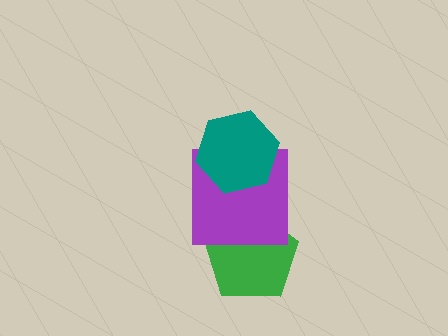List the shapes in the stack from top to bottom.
From top to bottom: the teal hexagon, the purple square, the green pentagon.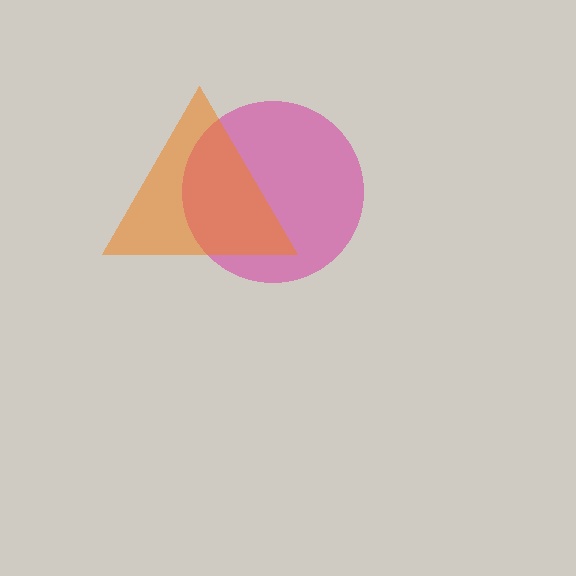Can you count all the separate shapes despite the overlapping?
Yes, there are 2 separate shapes.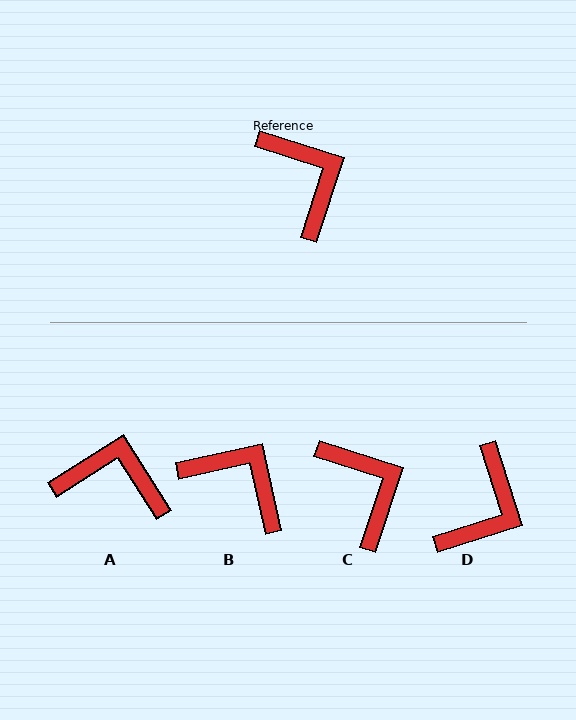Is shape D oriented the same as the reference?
No, it is off by about 54 degrees.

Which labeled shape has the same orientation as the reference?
C.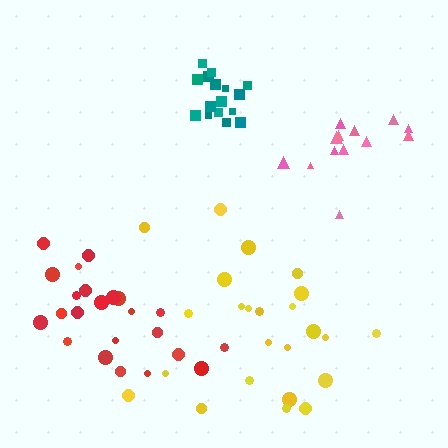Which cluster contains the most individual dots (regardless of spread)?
Yellow (24).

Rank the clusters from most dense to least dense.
teal, red, pink, yellow.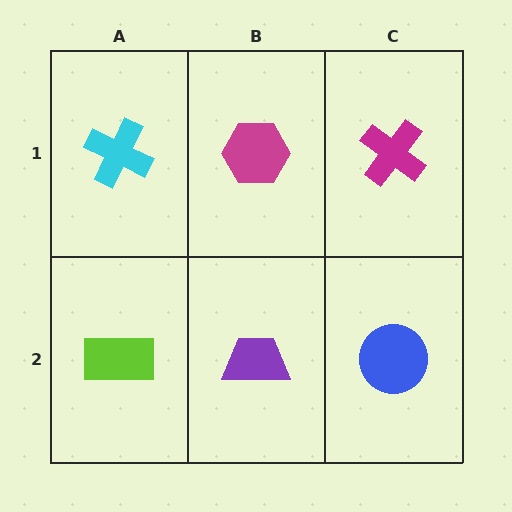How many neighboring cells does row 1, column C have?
2.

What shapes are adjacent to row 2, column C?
A magenta cross (row 1, column C), a purple trapezoid (row 2, column B).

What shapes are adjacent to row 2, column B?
A magenta hexagon (row 1, column B), a lime rectangle (row 2, column A), a blue circle (row 2, column C).